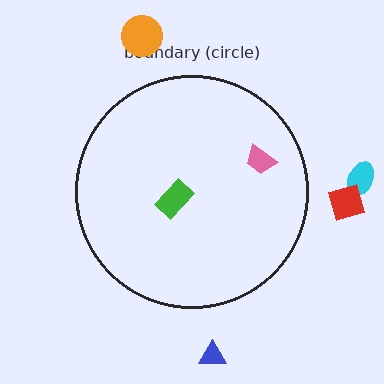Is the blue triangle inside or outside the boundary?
Outside.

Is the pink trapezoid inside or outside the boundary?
Inside.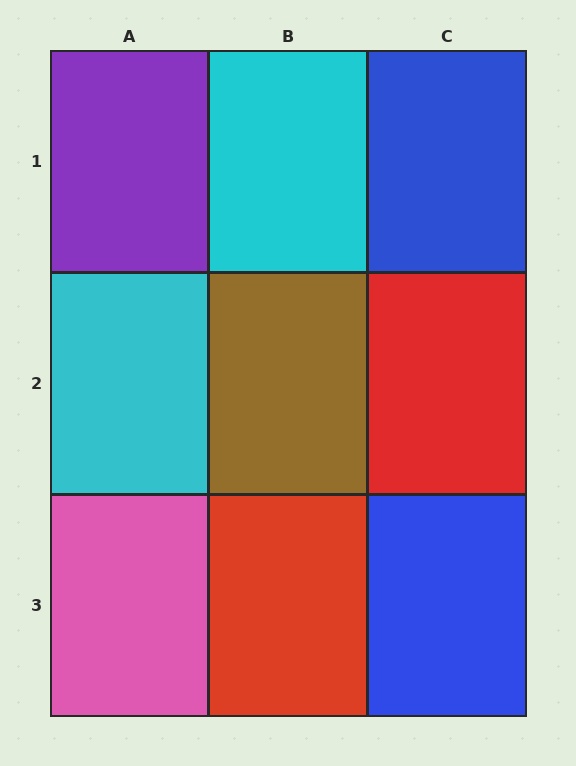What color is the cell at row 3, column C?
Blue.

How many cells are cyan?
2 cells are cyan.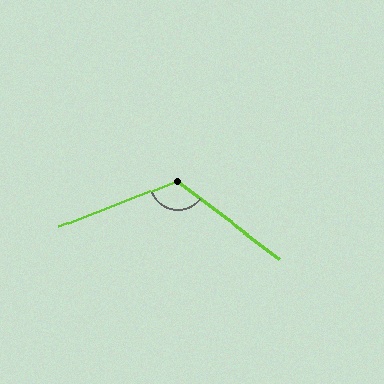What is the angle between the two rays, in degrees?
Approximately 122 degrees.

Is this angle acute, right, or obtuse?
It is obtuse.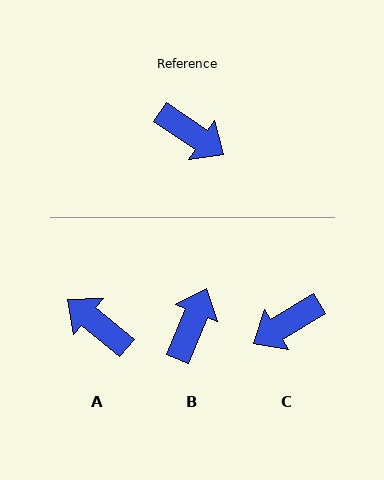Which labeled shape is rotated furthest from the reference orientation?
A, about 174 degrees away.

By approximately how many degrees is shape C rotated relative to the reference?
Approximately 115 degrees clockwise.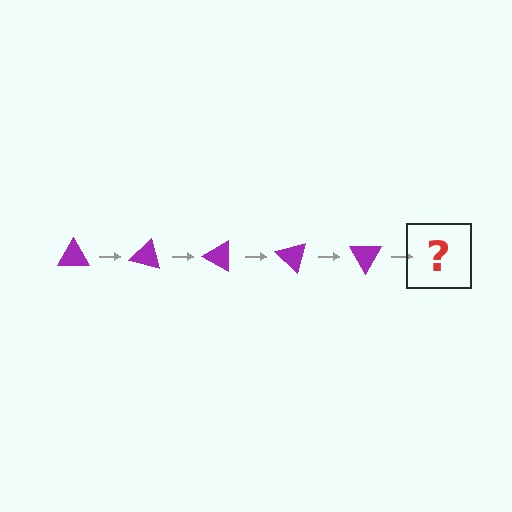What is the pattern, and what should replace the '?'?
The pattern is that the triangle rotates 15 degrees each step. The '?' should be a purple triangle rotated 75 degrees.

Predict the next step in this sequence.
The next step is a purple triangle rotated 75 degrees.